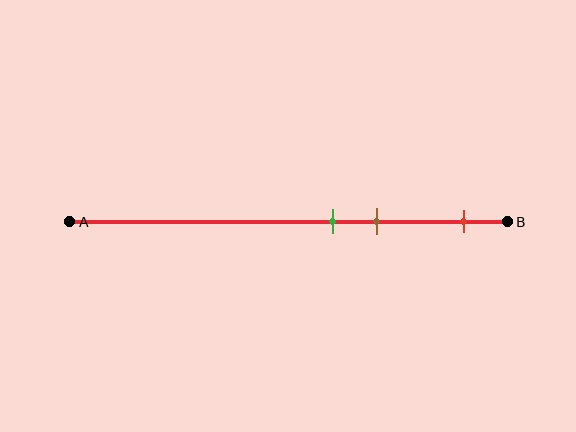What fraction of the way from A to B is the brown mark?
The brown mark is approximately 70% (0.7) of the way from A to B.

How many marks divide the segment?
There are 3 marks dividing the segment.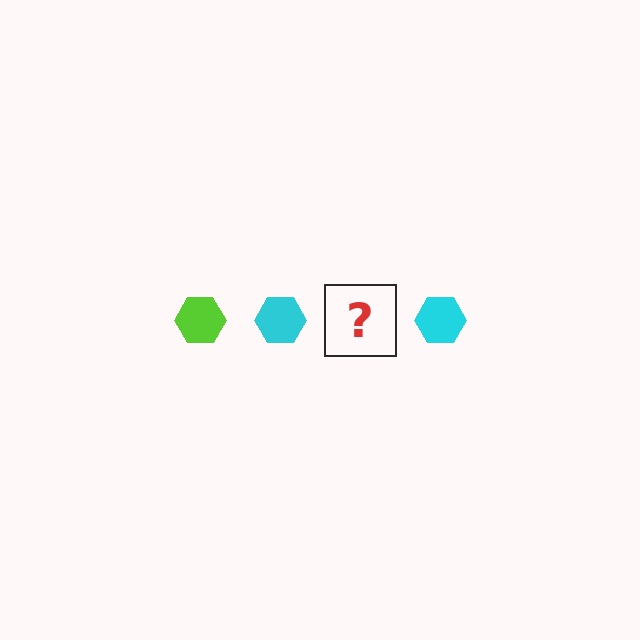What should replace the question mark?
The question mark should be replaced with a lime hexagon.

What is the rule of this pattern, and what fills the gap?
The rule is that the pattern cycles through lime, cyan hexagons. The gap should be filled with a lime hexagon.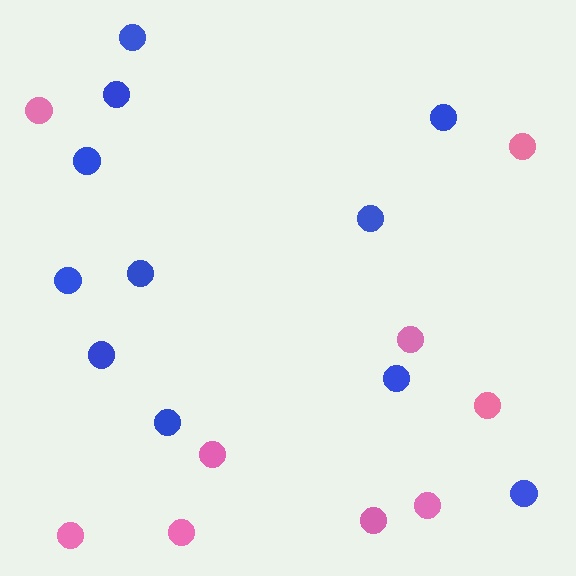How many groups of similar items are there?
There are 2 groups: one group of blue circles (11) and one group of pink circles (9).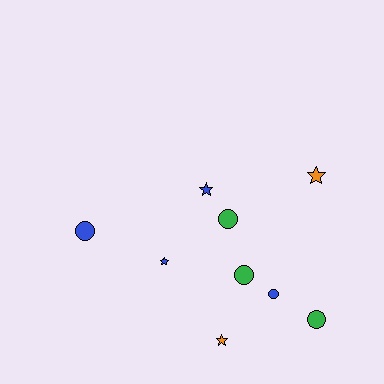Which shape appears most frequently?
Circle, with 5 objects.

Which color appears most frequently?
Blue, with 4 objects.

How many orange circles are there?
There are no orange circles.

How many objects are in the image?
There are 9 objects.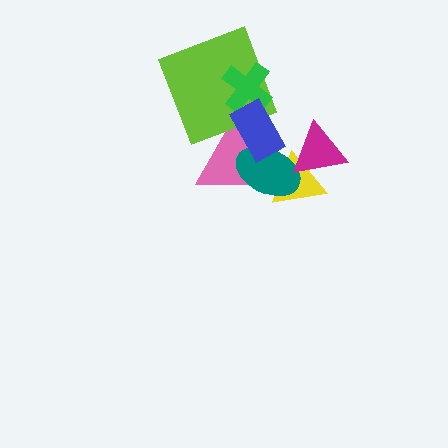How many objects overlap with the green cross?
2 objects overlap with the green cross.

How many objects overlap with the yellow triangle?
3 objects overlap with the yellow triangle.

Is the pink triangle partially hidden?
Yes, it is partially covered by another shape.